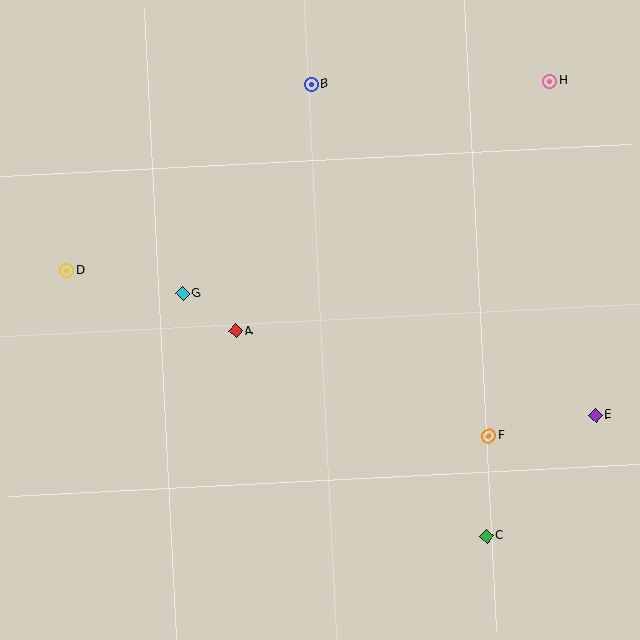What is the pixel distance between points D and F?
The distance between D and F is 453 pixels.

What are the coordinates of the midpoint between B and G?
The midpoint between B and G is at (247, 189).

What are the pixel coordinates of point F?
Point F is at (489, 436).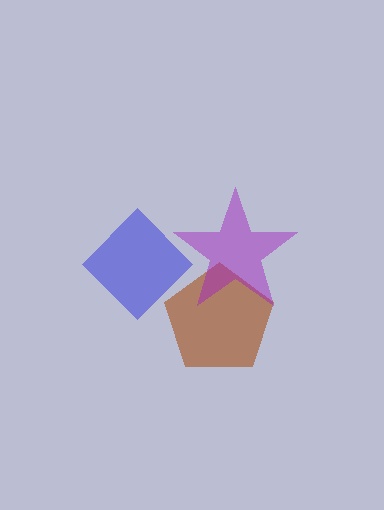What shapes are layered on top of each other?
The layered shapes are: a brown pentagon, a blue diamond, a purple star.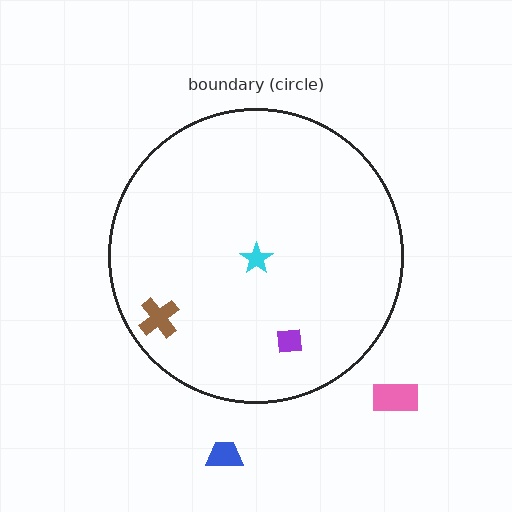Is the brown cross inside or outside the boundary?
Inside.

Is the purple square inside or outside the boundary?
Inside.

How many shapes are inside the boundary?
3 inside, 2 outside.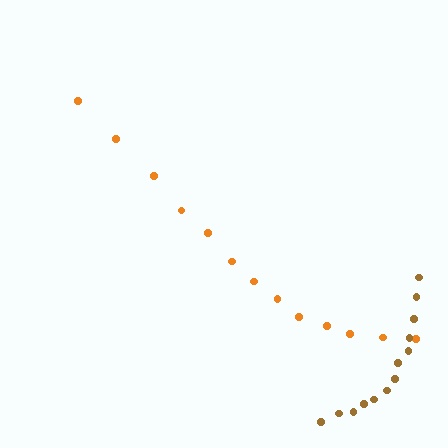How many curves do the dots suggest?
There are 2 distinct paths.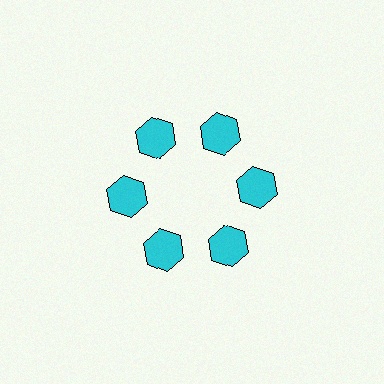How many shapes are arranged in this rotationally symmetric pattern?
There are 6 shapes, arranged in 6 groups of 1.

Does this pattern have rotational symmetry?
Yes, this pattern has 6-fold rotational symmetry. It looks the same after rotating 60 degrees around the center.